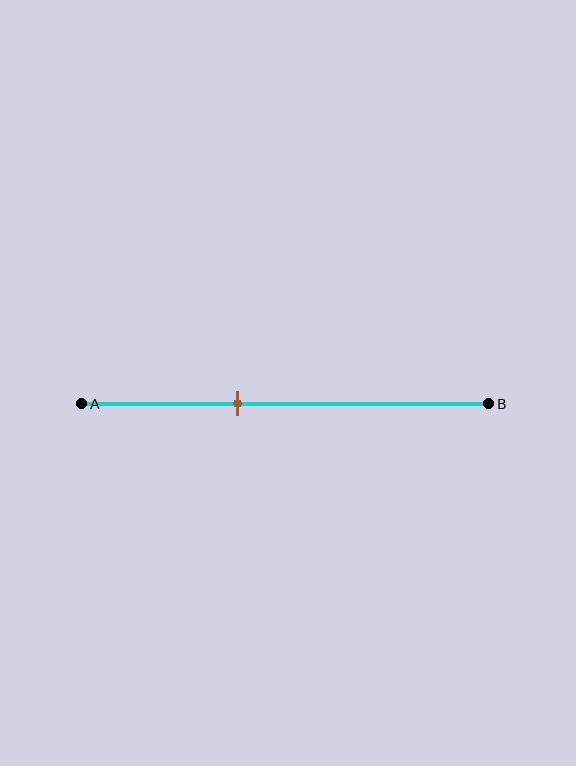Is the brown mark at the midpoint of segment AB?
No, the mark is at about 40% from A, not at the 50% midpoint.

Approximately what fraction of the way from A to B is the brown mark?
The brown mark is approximately 40% of the way from A to B.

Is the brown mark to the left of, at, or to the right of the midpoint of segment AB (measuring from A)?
The brown mark is to the left of the midpoint of segment AB.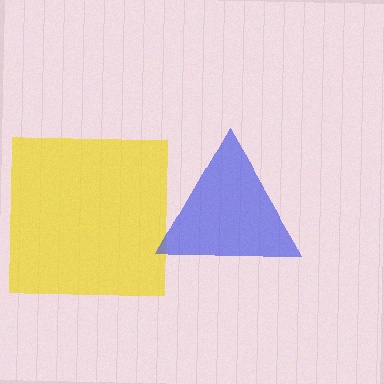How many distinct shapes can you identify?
There are 2 distinct shapes: a yellow square, a blue triangle.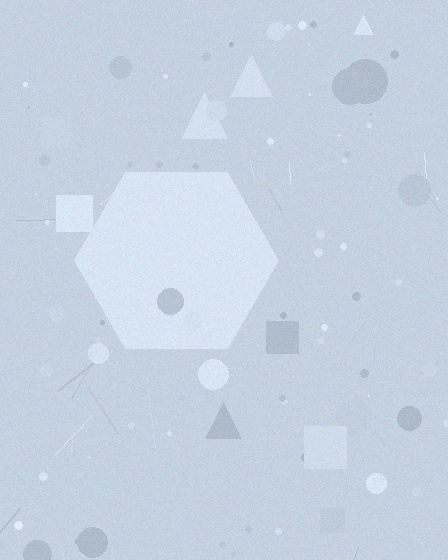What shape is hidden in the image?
A hexagon is hidden in the image.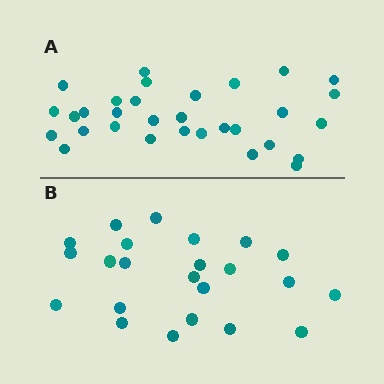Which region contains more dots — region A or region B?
Region A (the top region) has more dots.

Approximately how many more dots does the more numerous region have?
Region A has roughly 8 or so more dots than region B.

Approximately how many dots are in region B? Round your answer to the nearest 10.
About 20 dots. (The exact count is 23, which rounds to 20.)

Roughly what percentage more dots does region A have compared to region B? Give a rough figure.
About 35% more.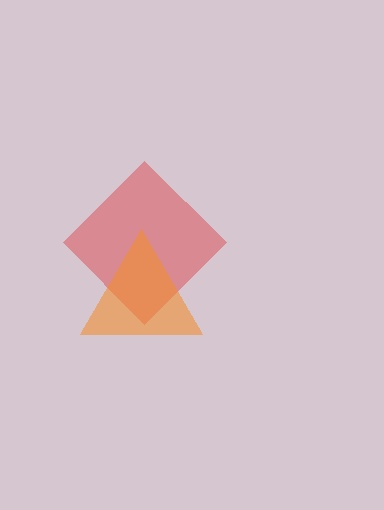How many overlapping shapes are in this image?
There are 2 overlapping shapes in the image.